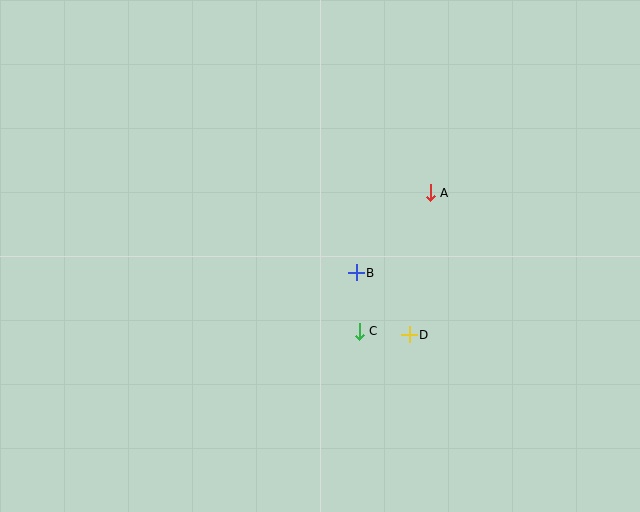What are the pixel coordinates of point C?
Point C is at (359, 331).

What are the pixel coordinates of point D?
Point D is at (409, 335).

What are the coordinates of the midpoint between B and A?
The midpoint between B and A is at (393, 233).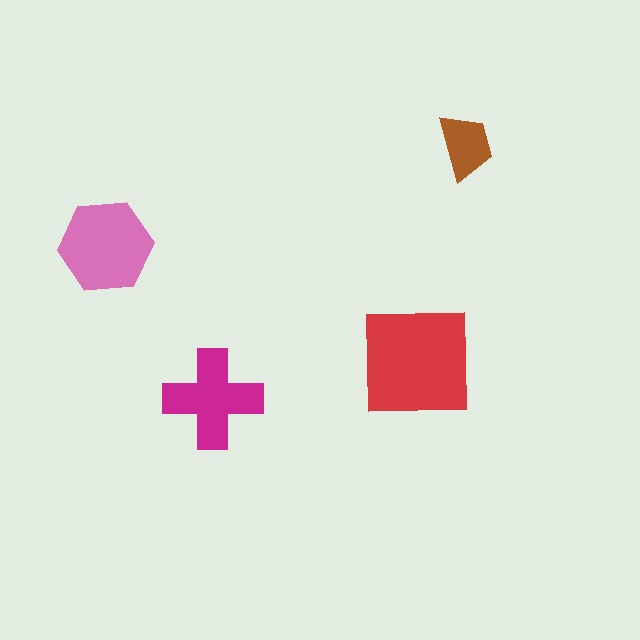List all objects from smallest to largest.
The brown trapezoid, the magenta cross, the pink hexagon, the red square.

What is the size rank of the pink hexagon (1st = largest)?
2nd.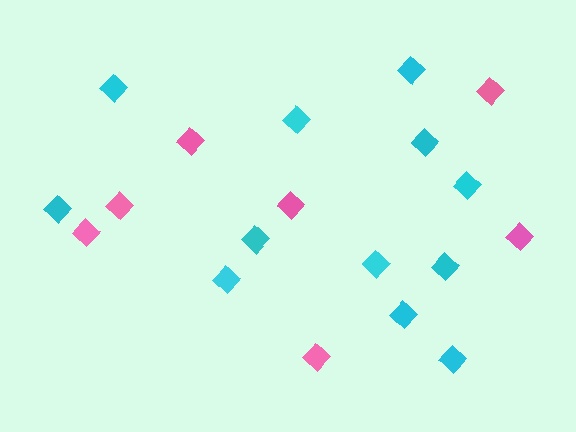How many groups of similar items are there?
There are 2 groups: one group of cyan diamonds (12) and one group of pink diamonds (7).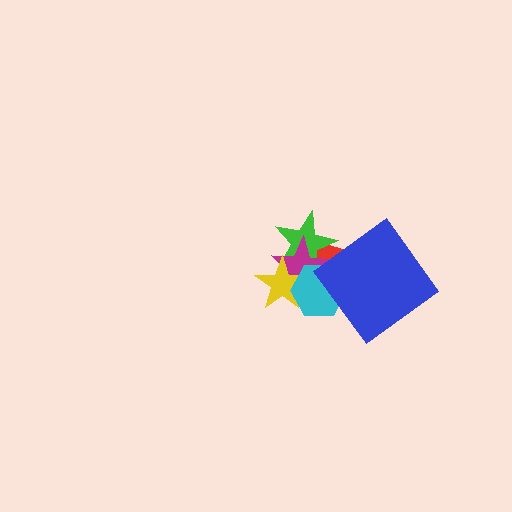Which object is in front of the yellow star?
The cyan hexagon is in front of the yellow star.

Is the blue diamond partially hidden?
No, no other shape covers it.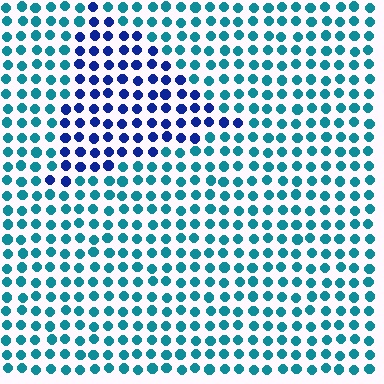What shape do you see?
I see a triangle.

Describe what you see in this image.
The image is filled with small teal elements in a uniform arrangement. A triangle-shaped region is visible where the elements are tinted to a slightly different hue, forming a subtle color boundary.